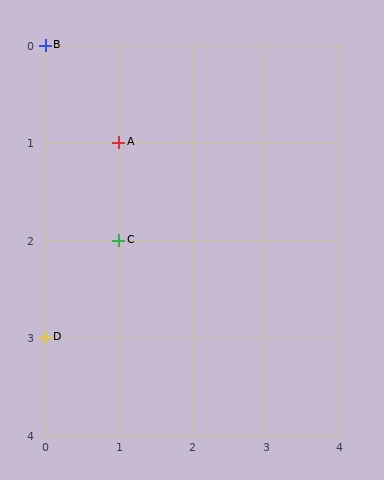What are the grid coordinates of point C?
Point C is at grid coordinates (1, 2).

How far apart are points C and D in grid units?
Points C and D are 1 column and 1 row apart (about 1.4 grid units diagonally).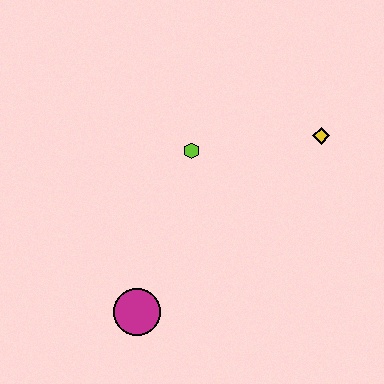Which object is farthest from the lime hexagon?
The magenta circle is farthest from the lime hexagon.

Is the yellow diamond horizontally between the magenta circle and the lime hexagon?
No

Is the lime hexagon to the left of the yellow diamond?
Yes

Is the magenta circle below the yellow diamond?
Yes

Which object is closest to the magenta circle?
The lime hexagon is closest to the magenta circle.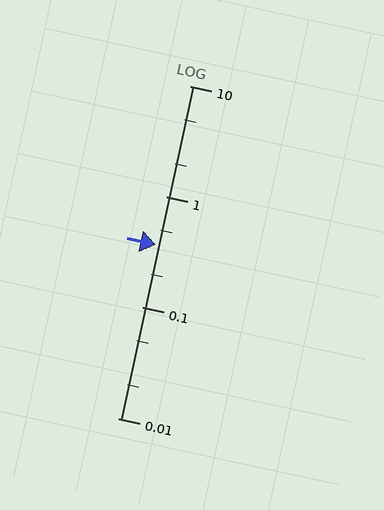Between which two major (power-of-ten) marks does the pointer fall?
The pointer is between 0.1 and 1.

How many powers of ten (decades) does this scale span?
The scale spans 3 decades, from 0.01 to 10.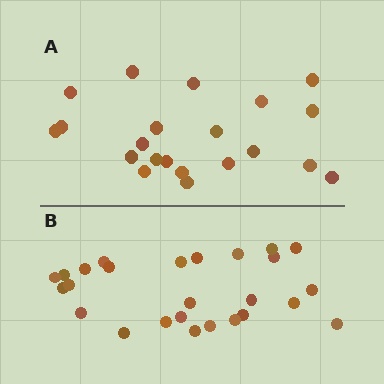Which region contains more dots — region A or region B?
Region B (the bottom region) has more dots.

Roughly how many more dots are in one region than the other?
Region B has about 5 more dots than region A.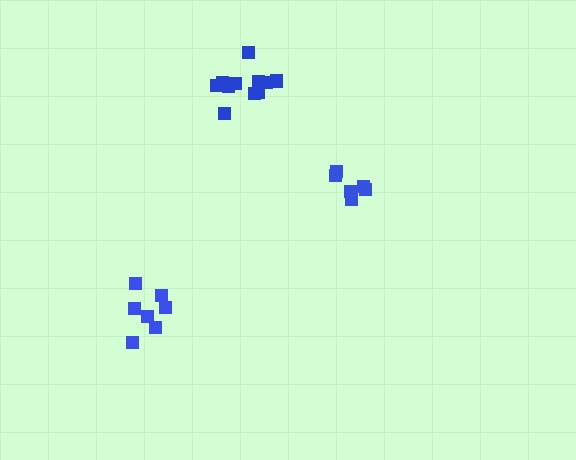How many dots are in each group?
Group 1: 6 dots, Group 2: 7 dots, Group 3: 11 dots (24 total).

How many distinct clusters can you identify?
There are 3 distinct clusters.